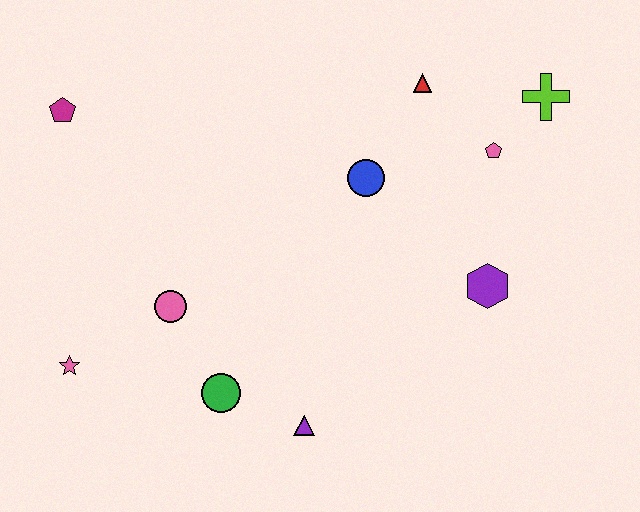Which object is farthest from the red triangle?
The pink star is farthest from the red triangle.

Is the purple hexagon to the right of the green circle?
Yes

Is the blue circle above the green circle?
Yes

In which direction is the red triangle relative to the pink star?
The red triangle is to the right of the pink star.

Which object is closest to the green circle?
The purple triangle is closest to the green circle.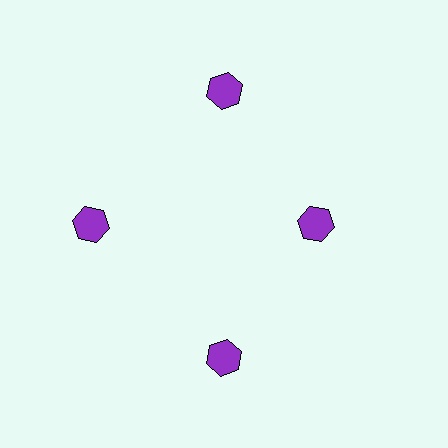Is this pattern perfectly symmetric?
No. The 4 purple hexagons are arranged in a ring, but one element near the 3 o'clock position is pulled inward toward the center, breaking the 4-fold rotational symmetry.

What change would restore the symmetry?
The symmetry would be restored by moving it outward, back onto the ring so that all 4 hexagons sit at equal angles and equal distance from the center.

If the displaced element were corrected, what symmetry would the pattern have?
It would have 4-fold rotational symmetry — the pattern would map onto itself every 90 degrees.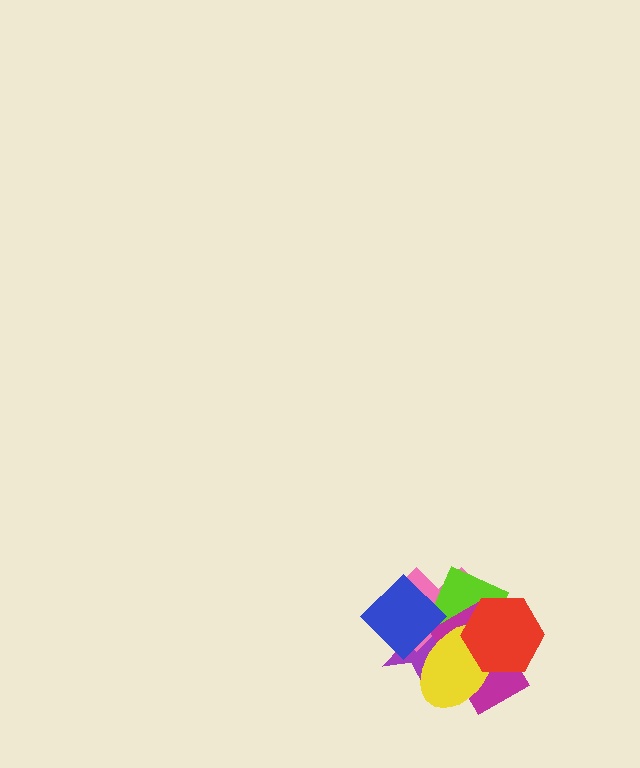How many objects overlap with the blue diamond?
4 objects overlap with the blue diamond.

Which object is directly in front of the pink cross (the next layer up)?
The lime square is directly in front of the pink cross.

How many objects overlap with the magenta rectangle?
5 objects overlap with the magenta rectangle.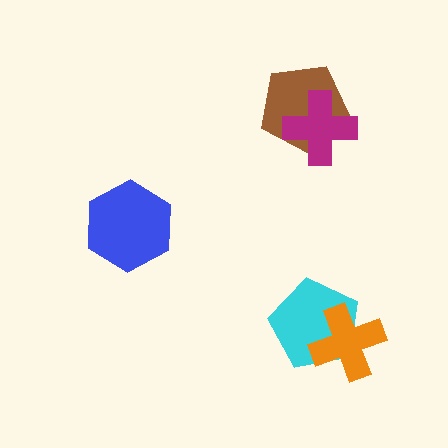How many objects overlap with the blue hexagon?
0 objects overlap with the blue hexagon.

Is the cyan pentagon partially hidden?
Yes, it is partially covered by another shape.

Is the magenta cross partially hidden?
No, no other shape covers it.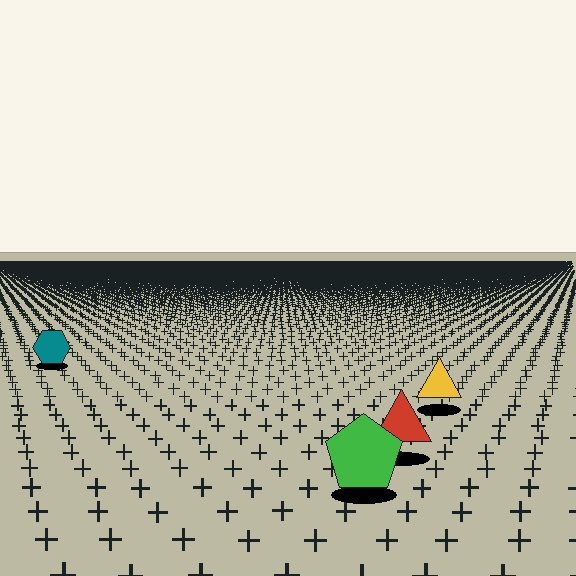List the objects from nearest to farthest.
From nearest to farthest: the green pentagon, the red triangle, the yellow triangle, the teal hexagon.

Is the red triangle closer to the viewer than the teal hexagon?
Yes. The red triangle is closer — you can tell from the texture gradient: the ground texture is coarser near it.